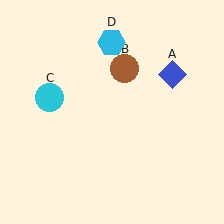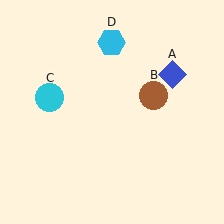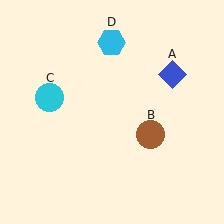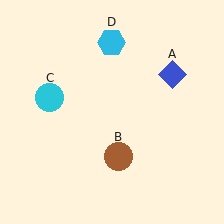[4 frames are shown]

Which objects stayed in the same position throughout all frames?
Blue diamond (object A) and cyan circle (object C) and cyan hexagon (object D) remained stationary.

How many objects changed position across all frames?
1 object changed position: brown circle (object B).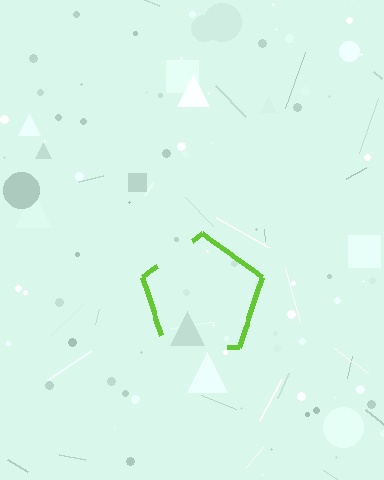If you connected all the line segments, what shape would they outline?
They would outline a pentagon.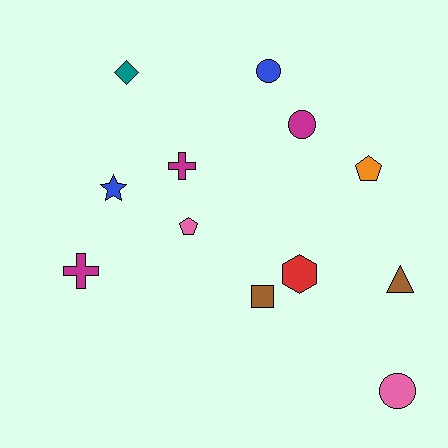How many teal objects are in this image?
There is 1 teal object.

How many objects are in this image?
There are 12 objects.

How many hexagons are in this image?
There is 1 hexagon.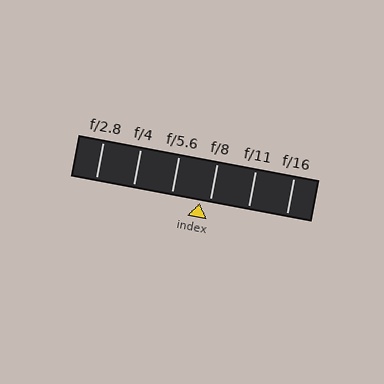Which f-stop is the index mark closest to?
The index mark is closest to f/8.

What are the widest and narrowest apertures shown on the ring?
The widest aperture shown is f/2.8 and the narrowest is f/16.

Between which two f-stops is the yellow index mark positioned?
The index mark is between f/5.6 and f/8.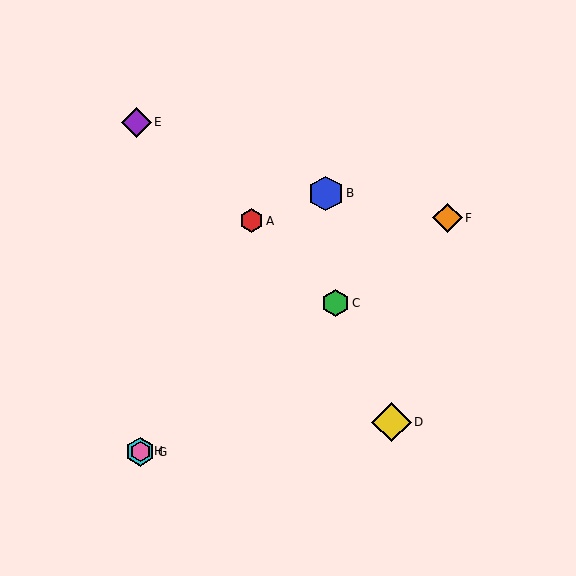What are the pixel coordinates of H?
Object H is at (141, 451).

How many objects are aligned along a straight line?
4 objects (C, F, G, H) are aligned along a straight line.